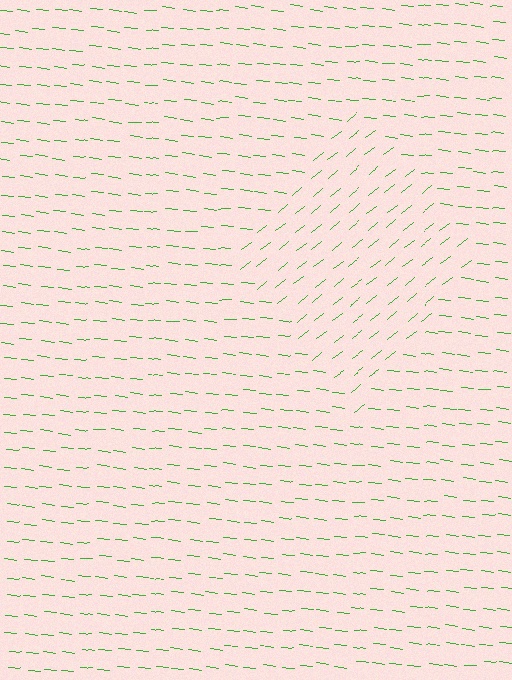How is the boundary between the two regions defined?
The boundary is defined purely by a change in line orientation (approximately 45 degrees difference). All lines are the same color and thickness.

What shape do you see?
I see a diamond.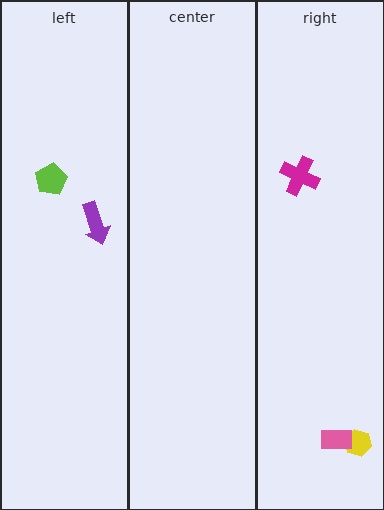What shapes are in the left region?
The purple arrow, the lime pentagon.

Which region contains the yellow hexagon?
The right region.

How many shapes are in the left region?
2.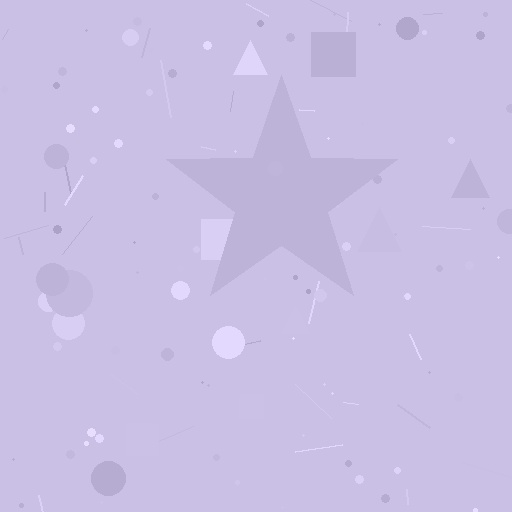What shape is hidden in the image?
A star is hidden in the image.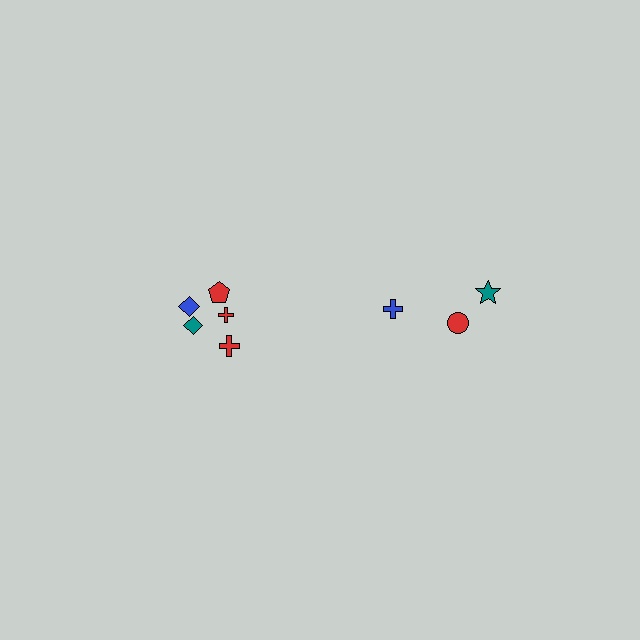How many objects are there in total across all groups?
There are 8 objects.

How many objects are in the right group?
There are 3 objects.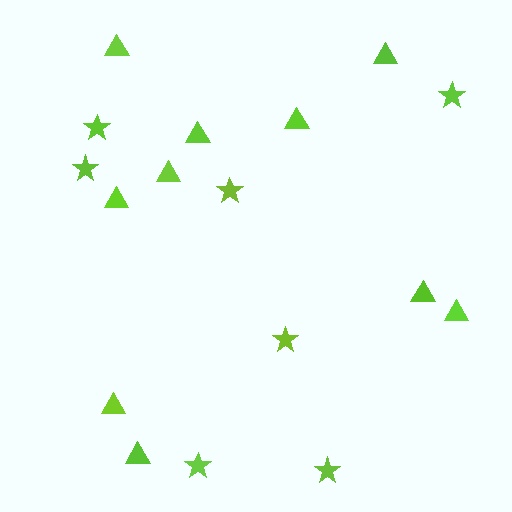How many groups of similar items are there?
There are 2 groups: one group of triangles (10) and one group of stars (7).